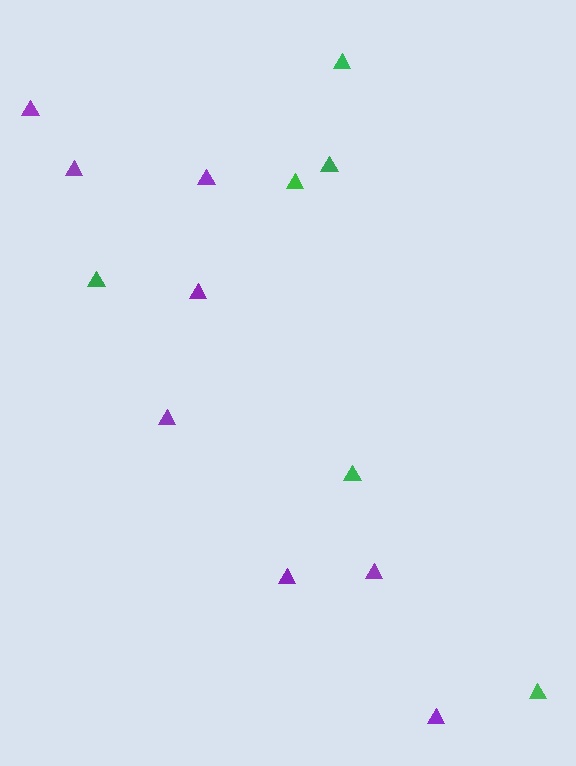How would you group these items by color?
There are 2 groups: one group of green triangles (6) and one group of purple triangles (8).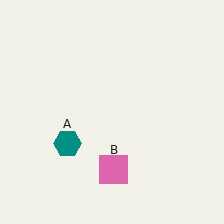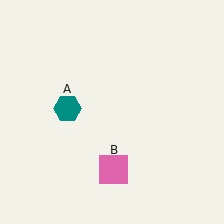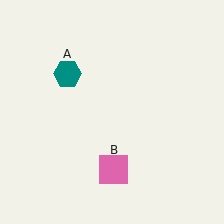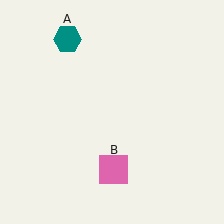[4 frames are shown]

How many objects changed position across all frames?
1 object changed position: teal hexagon (object A).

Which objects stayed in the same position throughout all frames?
Pink square (object B) remained stationary.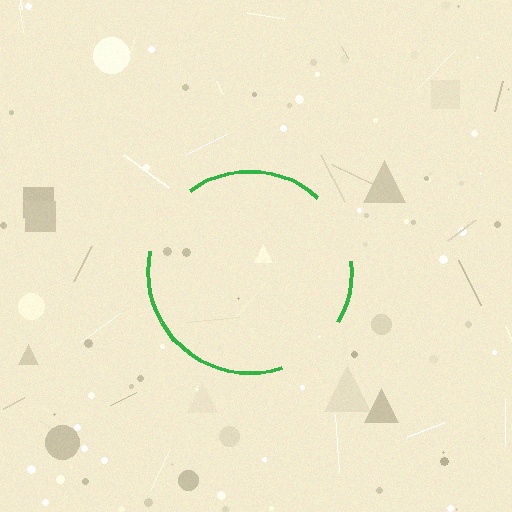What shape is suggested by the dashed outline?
The dashed outline suggests a circle.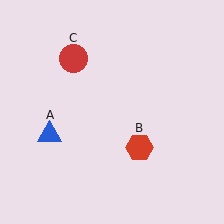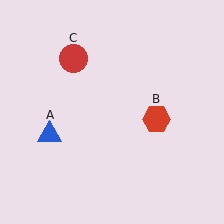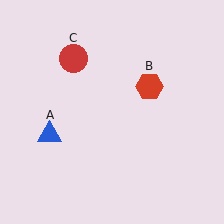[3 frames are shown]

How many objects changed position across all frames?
1 object changed position: red hexagon (object B).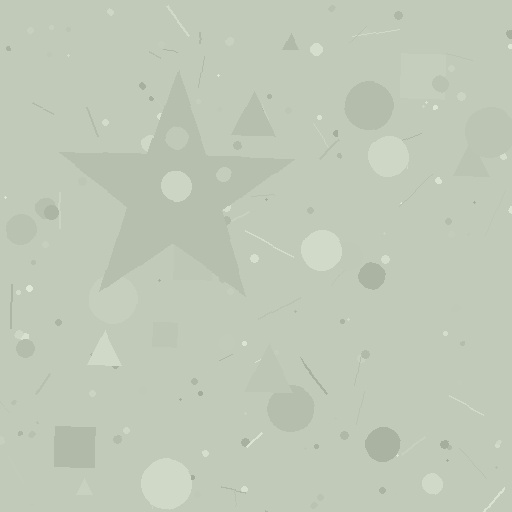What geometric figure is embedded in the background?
A star is embedded in the background.